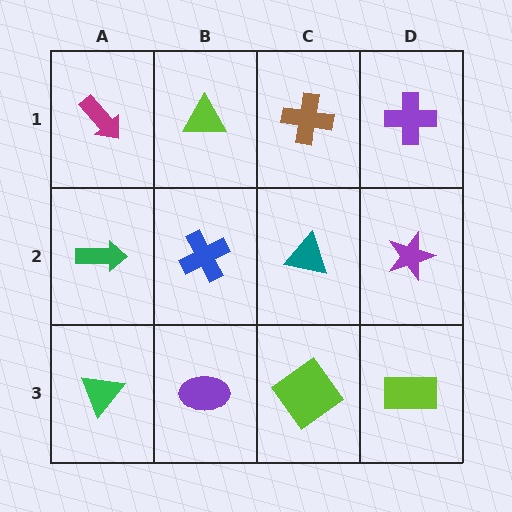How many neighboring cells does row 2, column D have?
3.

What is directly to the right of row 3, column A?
A purple ellipse.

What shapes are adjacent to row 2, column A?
A magenta arrow (row 1, column A), a green triangle (row 3, column A), a blue cross (row 2, column B).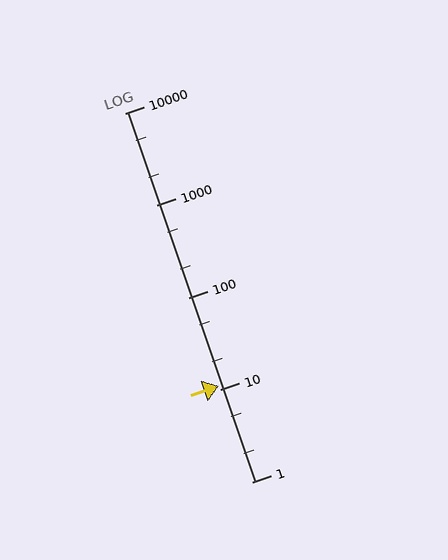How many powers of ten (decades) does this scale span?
The scale spans 4 decades, from 1 to 10000.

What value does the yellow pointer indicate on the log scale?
The pointer indicates approximately 11.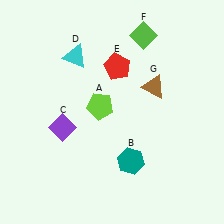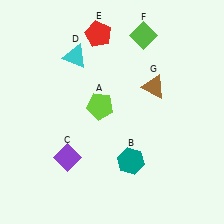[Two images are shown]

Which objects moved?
The objects that moved are: the purple diamond (C), the red pentagon (E).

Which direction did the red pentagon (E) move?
The red pentagon (E) moved up.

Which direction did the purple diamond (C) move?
The purple diamond (C) moved down.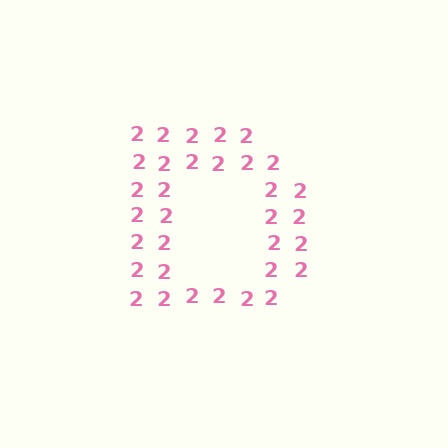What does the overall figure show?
The overall figure shows the letter D.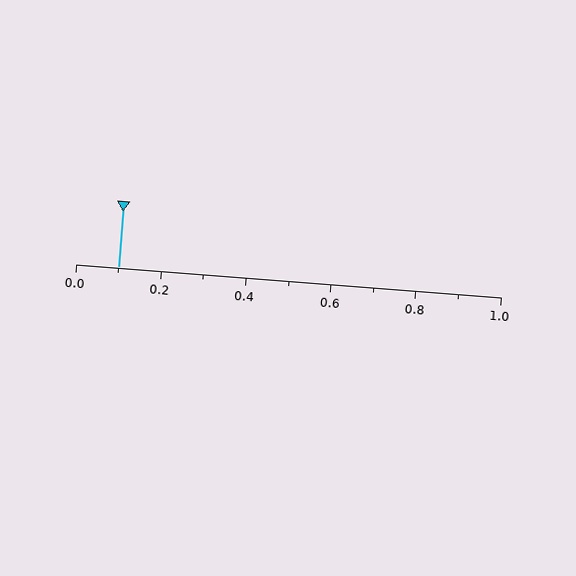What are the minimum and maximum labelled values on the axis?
The axis runs from 0.0 to 1.0.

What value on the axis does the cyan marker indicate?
The marker indicates approximately 0.1.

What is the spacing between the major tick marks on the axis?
The major ticks are spaced 0.2 apart.